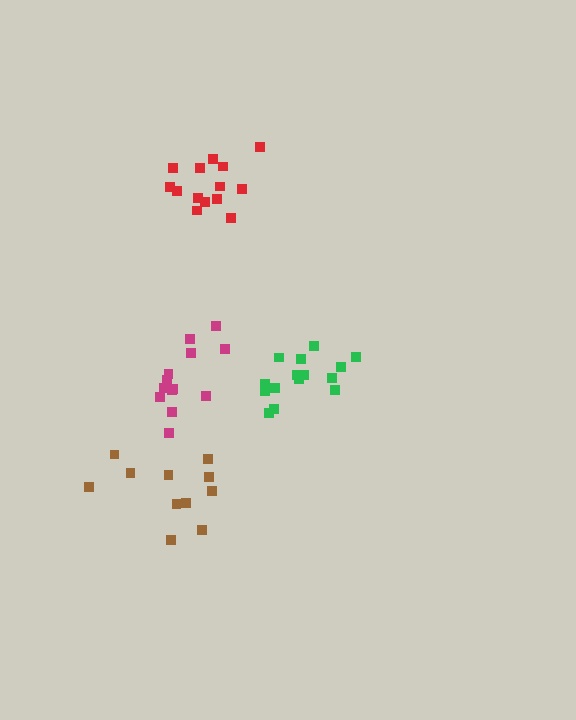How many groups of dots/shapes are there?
There are 4 groups.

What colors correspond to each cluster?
The clusters are colored: brown, red, green, magenta.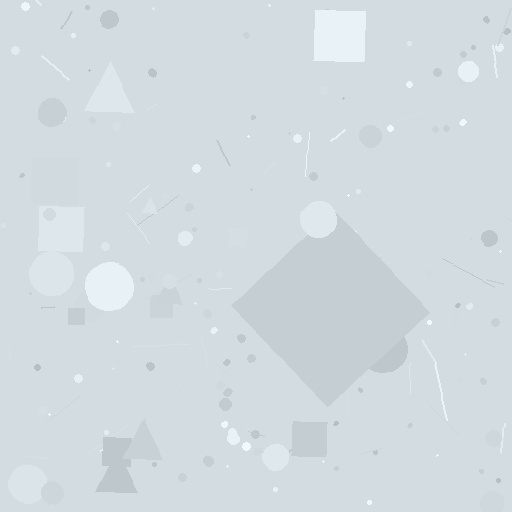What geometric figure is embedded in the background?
A diamond is embedded in the background.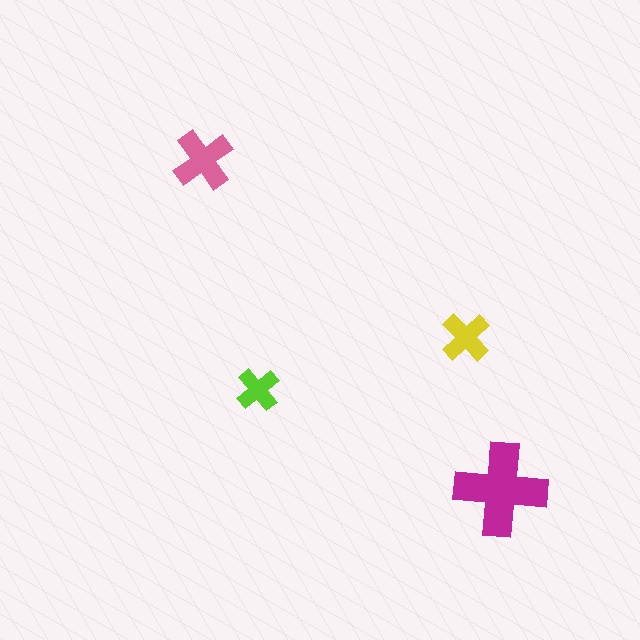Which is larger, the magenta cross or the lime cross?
The magenta one.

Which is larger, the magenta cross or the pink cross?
The magenta one.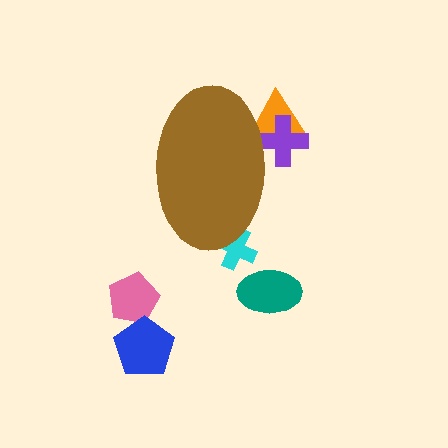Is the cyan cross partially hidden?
Yes, the cyan cross is partially hidden behind the brown ellipse.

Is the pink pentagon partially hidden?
No, the pink pentagon is fully visible.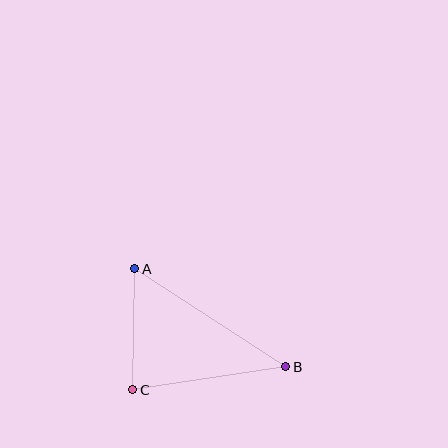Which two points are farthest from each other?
Points A and B are farthest from each other.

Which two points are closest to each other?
Points A and C are closest to each other.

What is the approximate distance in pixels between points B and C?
The distance between B and C is approximately 155 pixels.